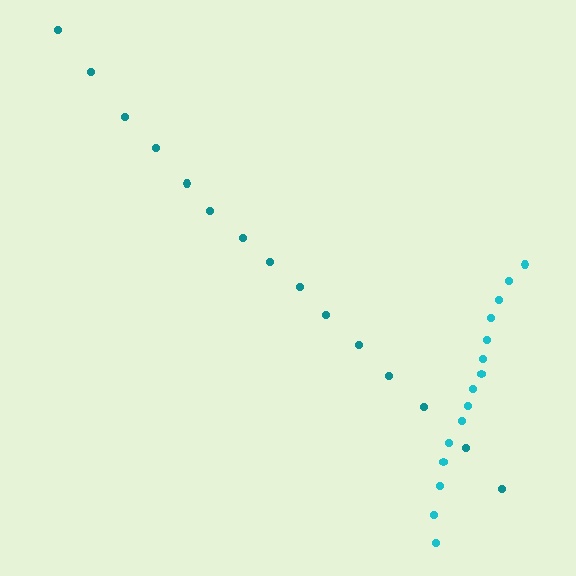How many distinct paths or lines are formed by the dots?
There are 2 distinct paths.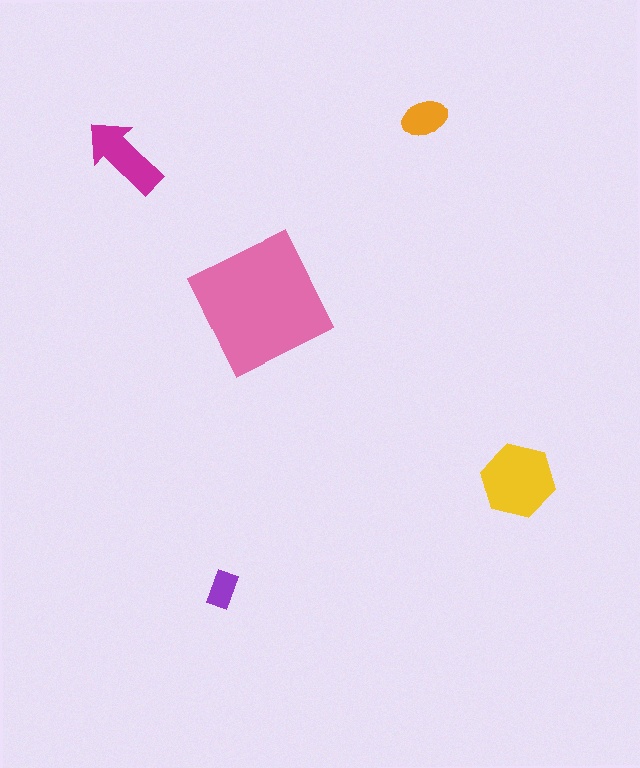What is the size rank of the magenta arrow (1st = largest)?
3rd.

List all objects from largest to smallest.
The pink square, the yellow hexagon, the magenta arrow, the orange ellipse, the purple rectangle.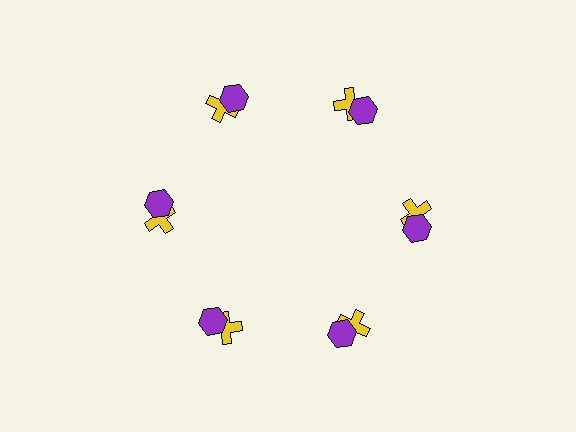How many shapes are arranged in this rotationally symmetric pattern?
There are 12 shapes, arranged in 6 groups of 2.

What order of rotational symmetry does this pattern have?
This pattern has 6-fold rotational symmetry.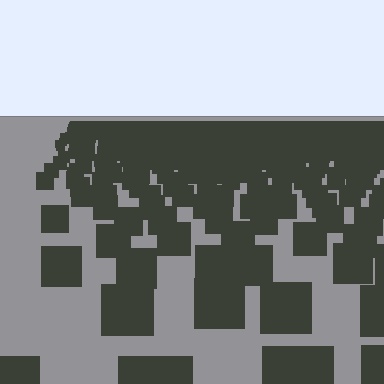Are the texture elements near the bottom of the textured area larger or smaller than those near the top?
Larger. Near the bottom, elements are closer to the viewer and appear at a bigger on-screen size.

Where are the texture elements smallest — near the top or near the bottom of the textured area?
Near the top.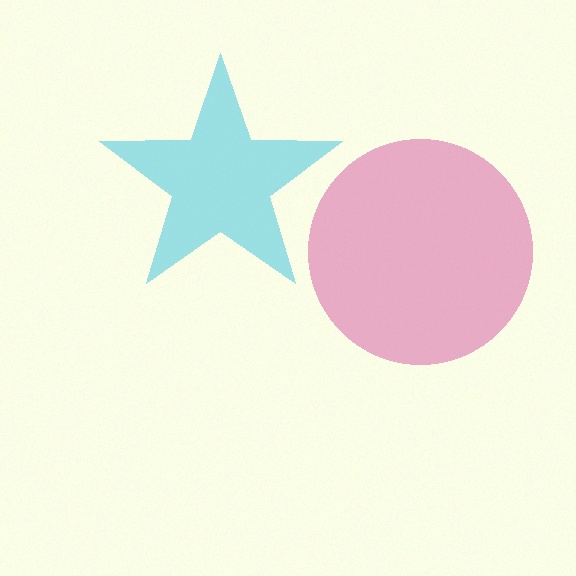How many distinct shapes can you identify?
There are 2 distinct shapes: a cyan star, a magenta circle.